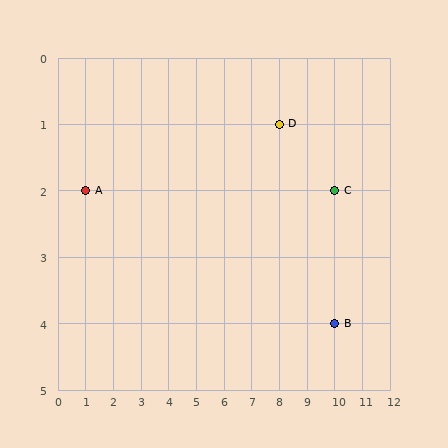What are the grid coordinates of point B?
Point B is at grid coordinates (10, 4).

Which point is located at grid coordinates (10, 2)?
Point C is at (10, 2).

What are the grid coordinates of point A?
Point A is at grid coordinates (1, 2).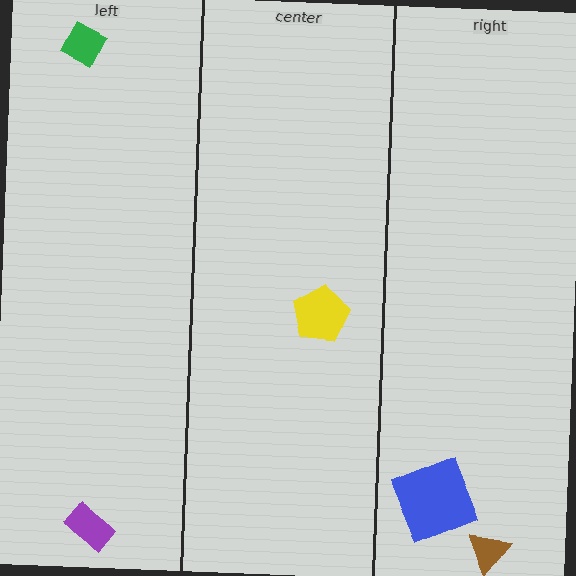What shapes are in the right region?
The blue square, the brown triangle.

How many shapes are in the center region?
1.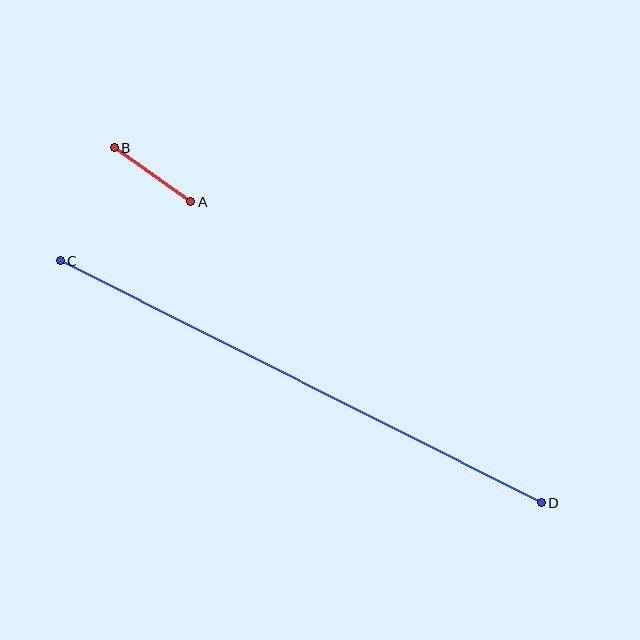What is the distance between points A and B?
The distance is approximately 93 pixels.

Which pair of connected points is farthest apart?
Points C and D are farthest apart.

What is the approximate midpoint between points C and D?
The midpoint is at approximately (301, 382) pixels.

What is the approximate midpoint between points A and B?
The midpoint is at approximately (152, 175) pixels.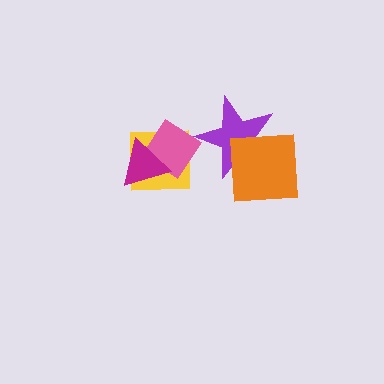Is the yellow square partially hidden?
Yes, it is partially covered by another shape.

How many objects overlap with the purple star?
2 objects overlap with the purple star.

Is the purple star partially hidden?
Yes, it is partially covered by another shape.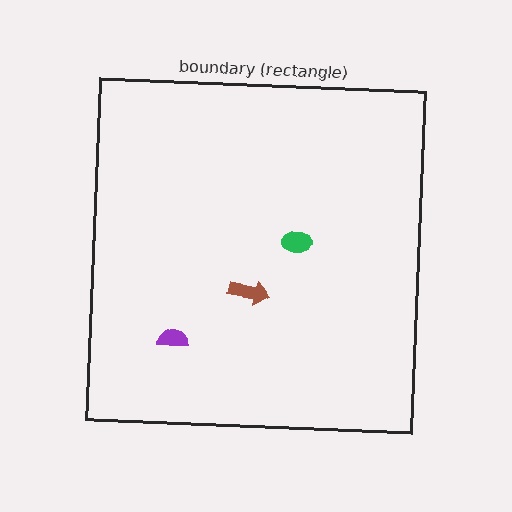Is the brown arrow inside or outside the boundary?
Inside.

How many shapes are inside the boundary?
3 inside, 0 outside.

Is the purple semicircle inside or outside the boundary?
Inside.